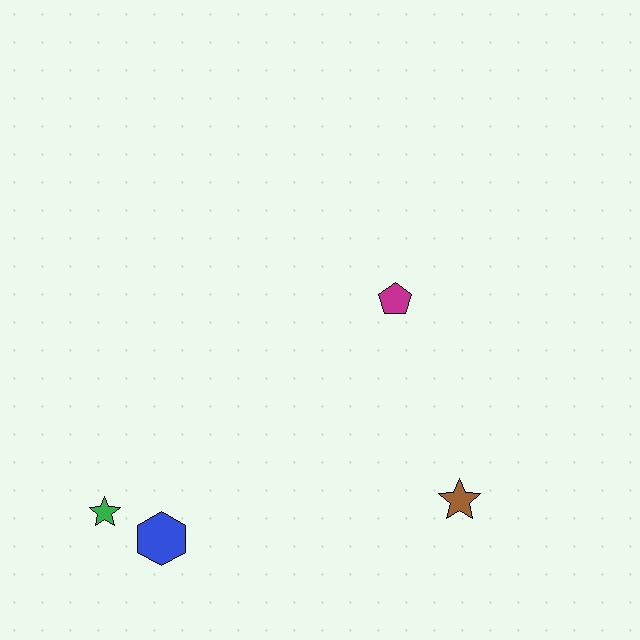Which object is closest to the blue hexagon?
The green star is closest to the blue hexagon.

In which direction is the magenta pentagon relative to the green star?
The magenta pentagon is to the right of the green star.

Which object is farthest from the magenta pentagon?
The green star is farthest from the magenta pentagon.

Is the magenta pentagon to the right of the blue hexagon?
Yes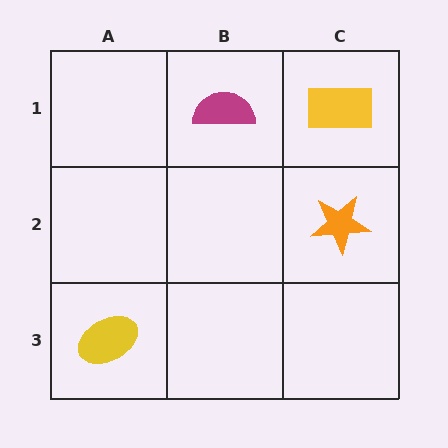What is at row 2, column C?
An orange star.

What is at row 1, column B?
A magenta semicircle.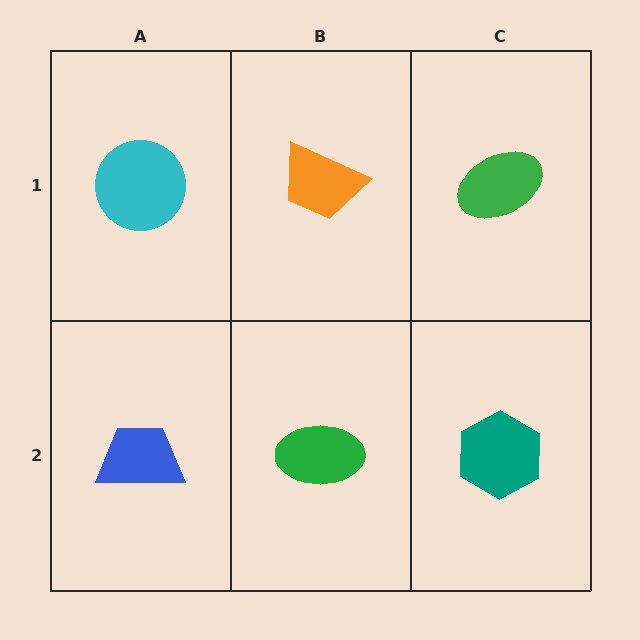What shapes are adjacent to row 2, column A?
A cyan circle (row 1, column A), a green ellipse (row 2, column B).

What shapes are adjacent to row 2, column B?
An orange trapezoid (row 1, column B), a blue trapezoid (row 2, column A), a teal hexagon (row 2, column C).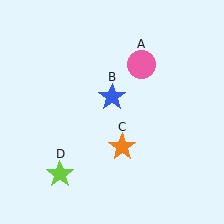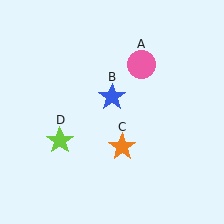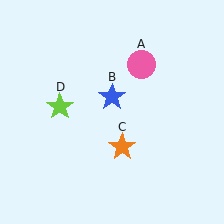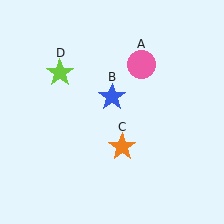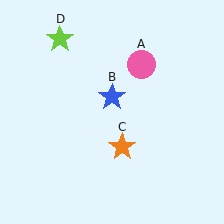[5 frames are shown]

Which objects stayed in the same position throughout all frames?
Pink circle (object A) and blue star (object B) and orange star (object C) remained stationary.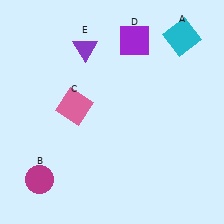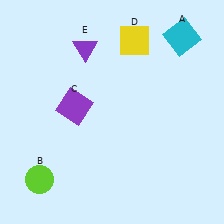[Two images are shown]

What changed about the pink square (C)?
In Image 1, C is pink. In Image 2, it changed to purple.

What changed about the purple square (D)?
In Image 1, D is purple. In Image 2, it changed to yellow.